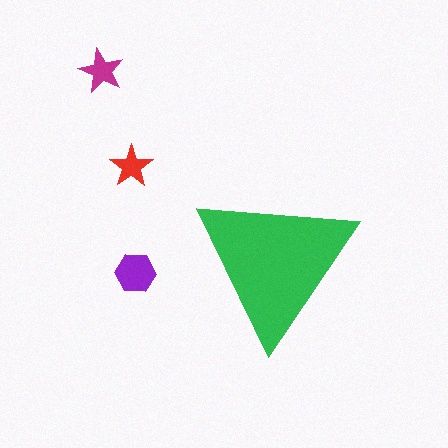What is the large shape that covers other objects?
A green triangle.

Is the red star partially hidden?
No, the red star is fully visible.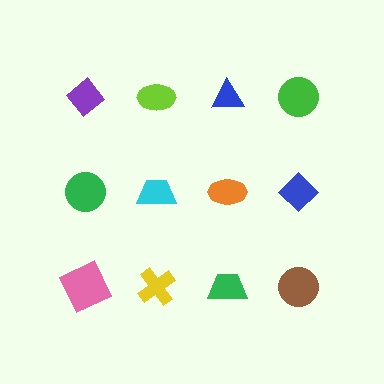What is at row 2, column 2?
A cyan trapezoid.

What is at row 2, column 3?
An orange ellipse.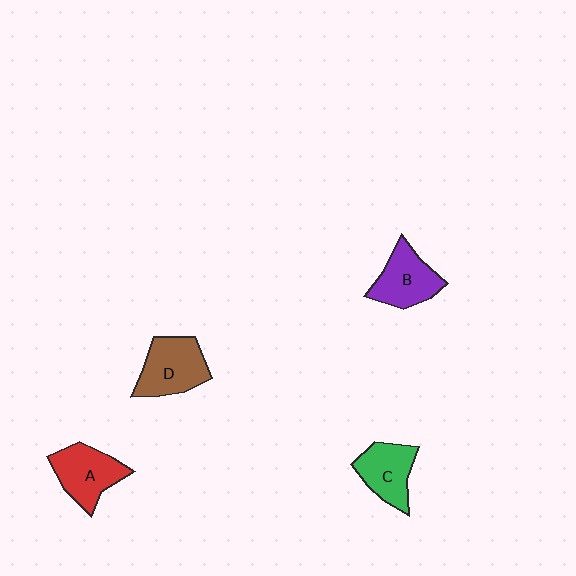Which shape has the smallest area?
Shape C (green).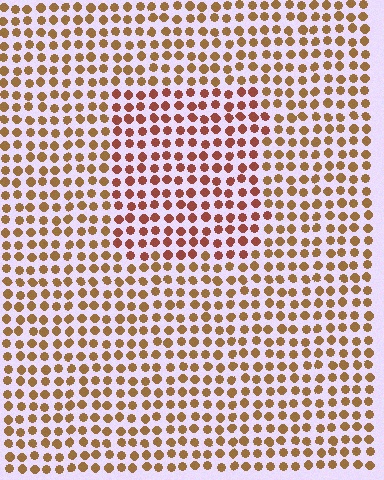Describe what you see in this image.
The image is filled with small brown elements in a uniform arrangement. A rectangle-shaped region is visible where the elements are tinted to a slightly different hue, forming a subtle color boundary.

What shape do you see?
I see a rectangle.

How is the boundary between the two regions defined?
The boundary is defined purely by a slight shift in hue (about 27 degrees). Spacing, size, and orientation are identical on both sides.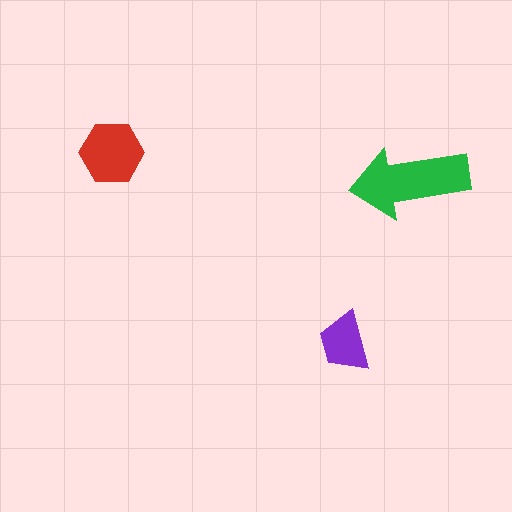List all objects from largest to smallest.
The green arrow, the red hexagon, the purple trapezoid.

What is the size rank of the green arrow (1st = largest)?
1st.